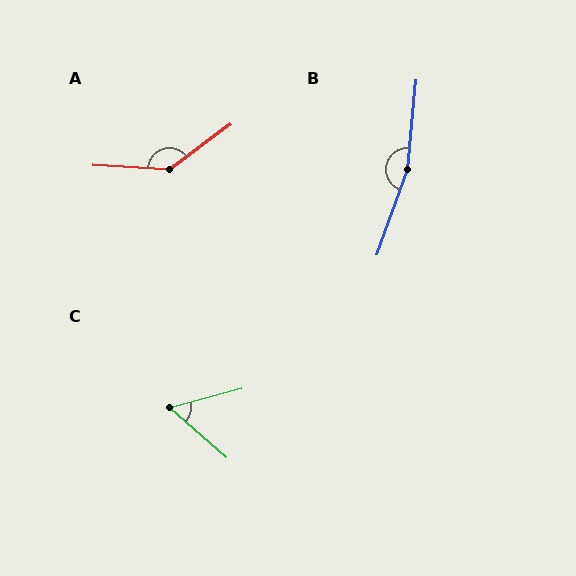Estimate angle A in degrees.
Approximately 140 degrees.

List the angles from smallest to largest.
C (56°), A (140°), B (166°).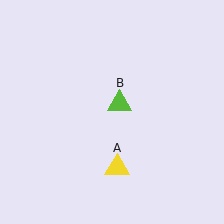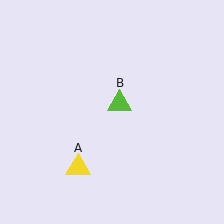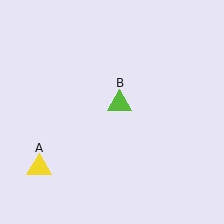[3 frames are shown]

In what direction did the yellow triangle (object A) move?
The yellow triangle (object A) moved left.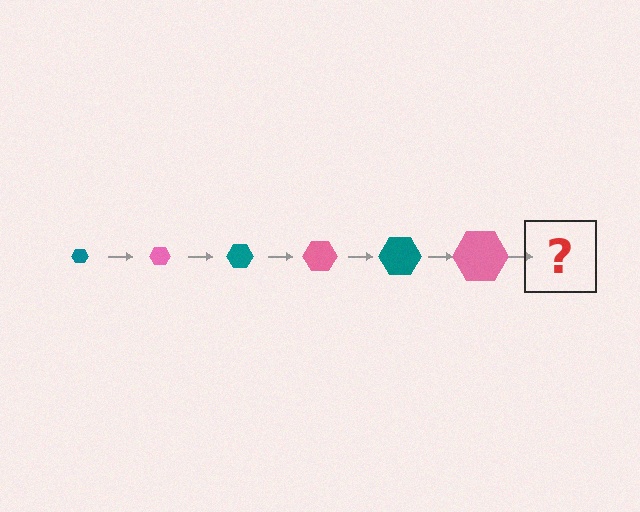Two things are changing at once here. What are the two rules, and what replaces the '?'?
The two rules are that the hexagon grows larger each step and the color cycles through teal and pink. The '?' should be a teal hexagon, larger than the previous one.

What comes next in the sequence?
The next element should be a teal hexagon, larger than the previous one.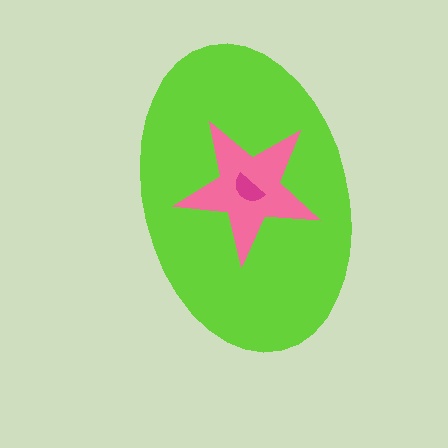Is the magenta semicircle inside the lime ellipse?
Yes.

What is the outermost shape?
The lime ellipse.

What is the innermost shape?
The magenta semicircle.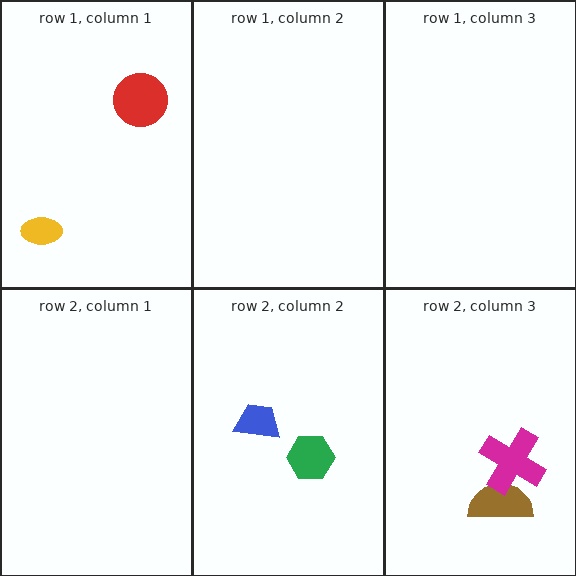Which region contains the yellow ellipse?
The row 1, column 1 region.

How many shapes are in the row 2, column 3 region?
2.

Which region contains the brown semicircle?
The row 2, column 3 region.